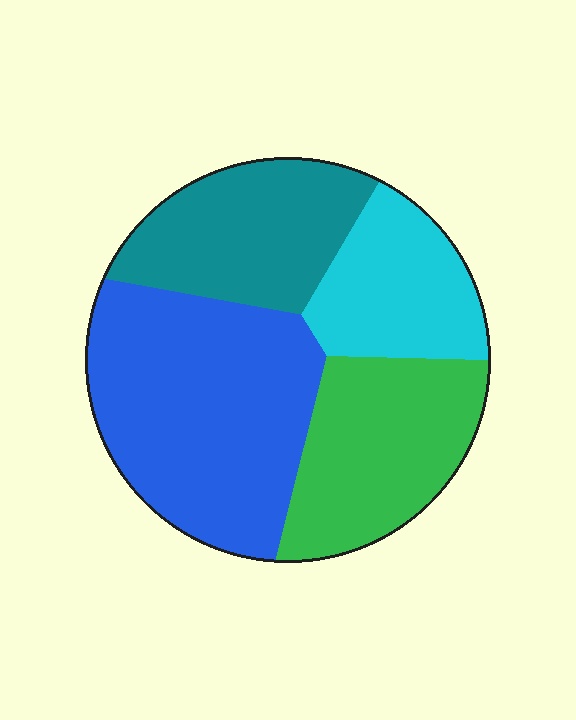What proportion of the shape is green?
Green takes up between a sixth and a third of the shape.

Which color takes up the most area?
Blue, at roughly 40%.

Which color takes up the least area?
Cyan, at roughly 15%.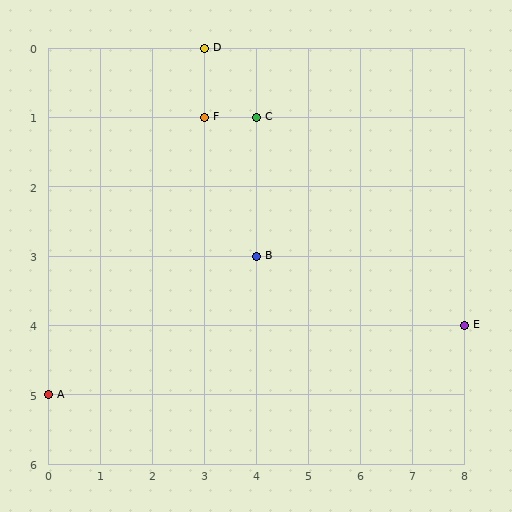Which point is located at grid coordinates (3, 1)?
Point F is at (3, 1).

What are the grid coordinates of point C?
Point C is at grid coordinates (4, 1).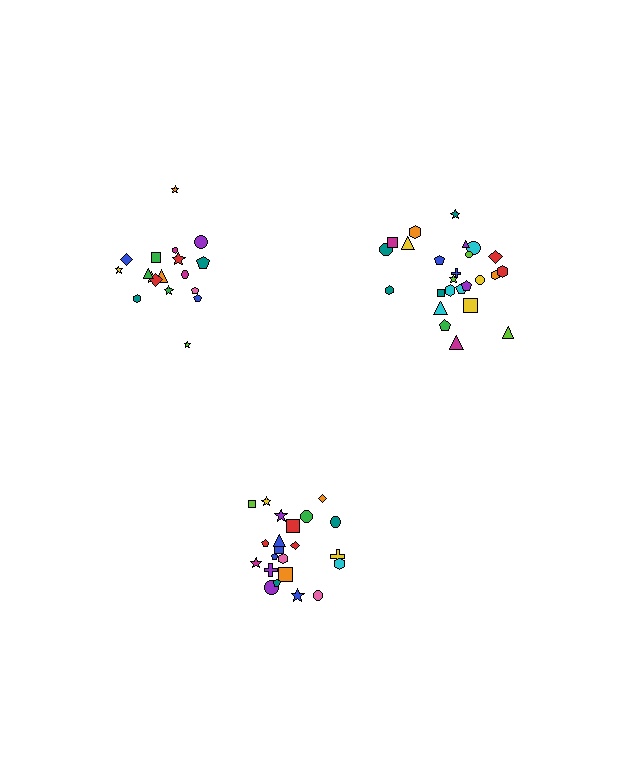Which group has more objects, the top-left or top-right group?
The top-right group.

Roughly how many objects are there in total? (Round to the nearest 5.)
Roughly 65 objects in total.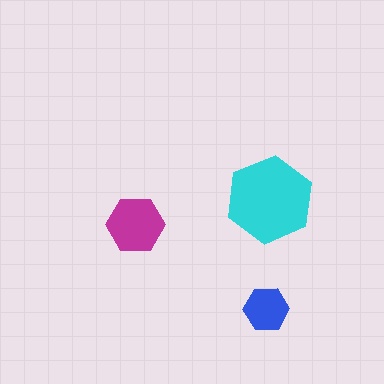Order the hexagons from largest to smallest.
the cyan one, the magenta one, the blue one.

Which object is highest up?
The cyan hexagon is topmost.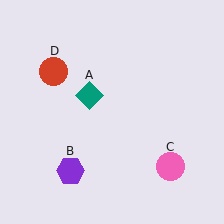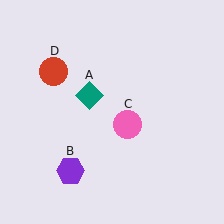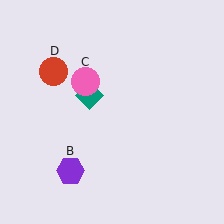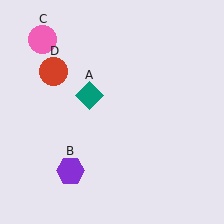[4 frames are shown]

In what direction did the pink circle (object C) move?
The pink circle (object C) moved up and to the left.